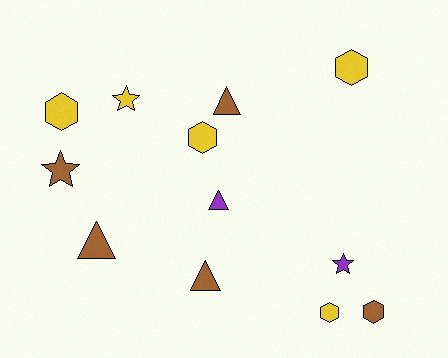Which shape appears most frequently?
Hexagon, with 5 objects.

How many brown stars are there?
There is 1 brown star.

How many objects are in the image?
There are 12 objects.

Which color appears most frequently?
Yellow, with 5 objects.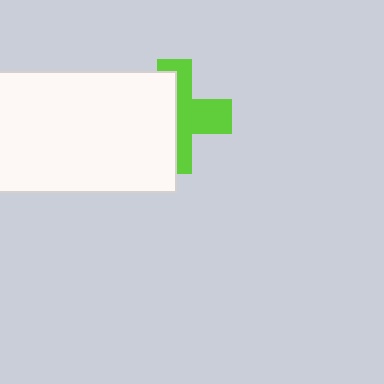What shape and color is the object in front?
The object in front is a white rectangle.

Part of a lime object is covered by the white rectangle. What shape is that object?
It is a cross.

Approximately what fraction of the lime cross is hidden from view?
Roughly 52% of the lime cross is hidden behind the white rectangle.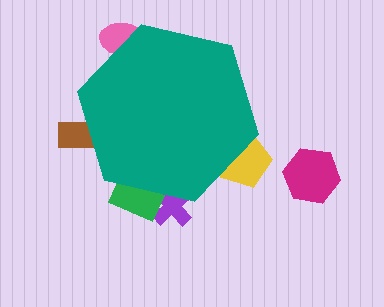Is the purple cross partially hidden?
Yes, the purple cross is partially hidden behind the teal hexagon.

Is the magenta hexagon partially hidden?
No, the magenta hexagon is fully visible.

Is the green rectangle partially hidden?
Yes, the green rectangle is partially hidden behind the teal hexagon.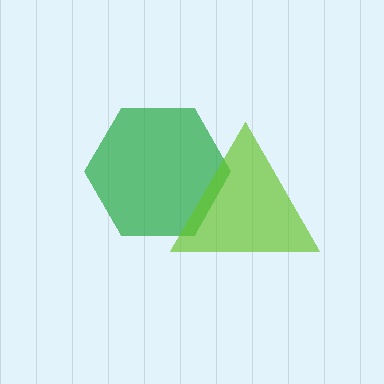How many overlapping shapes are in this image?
There are 2 overlapping shapes in the image.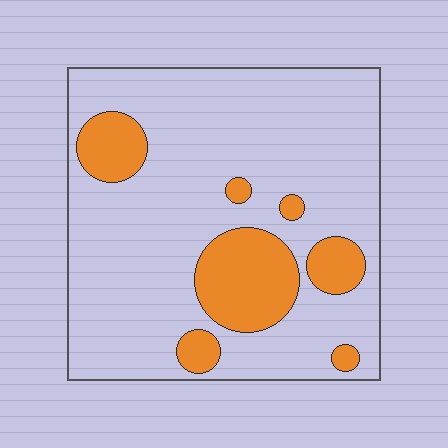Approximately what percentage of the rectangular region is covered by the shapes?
Approximately 20%.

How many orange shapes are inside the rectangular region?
7.